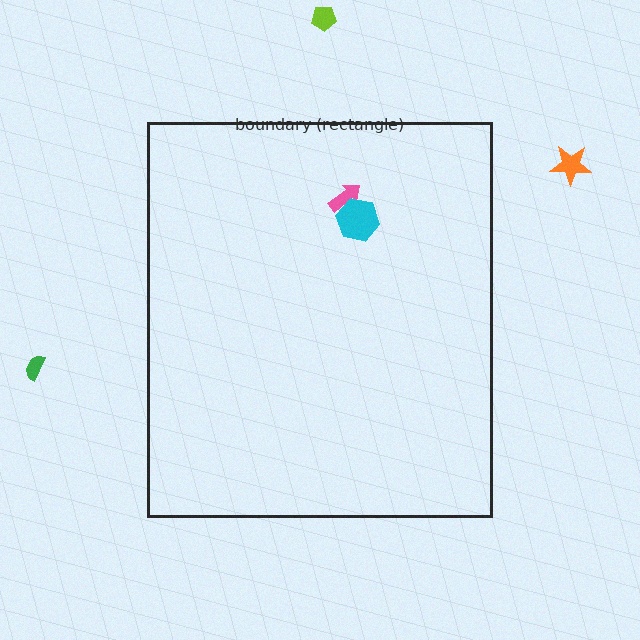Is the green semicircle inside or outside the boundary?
Outside.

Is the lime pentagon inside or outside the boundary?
Outside.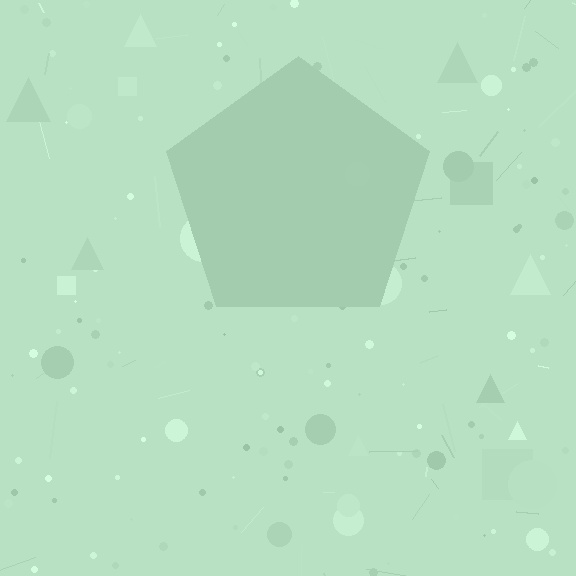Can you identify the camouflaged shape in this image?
The camouflaged shape is a pentagon.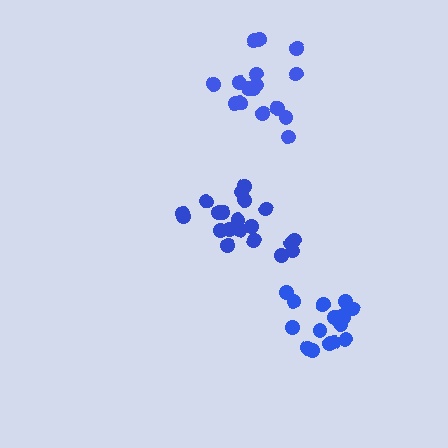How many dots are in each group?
Group 1: 16 dots, Group 2: 16 dots, Group 3: 20 dots (52 total).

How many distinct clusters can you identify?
There are 3 distinct clusters.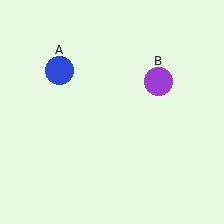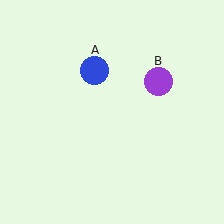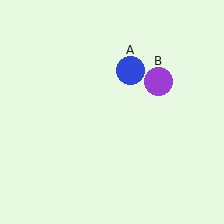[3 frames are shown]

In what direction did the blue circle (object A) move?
The blue circle (object A) moved right.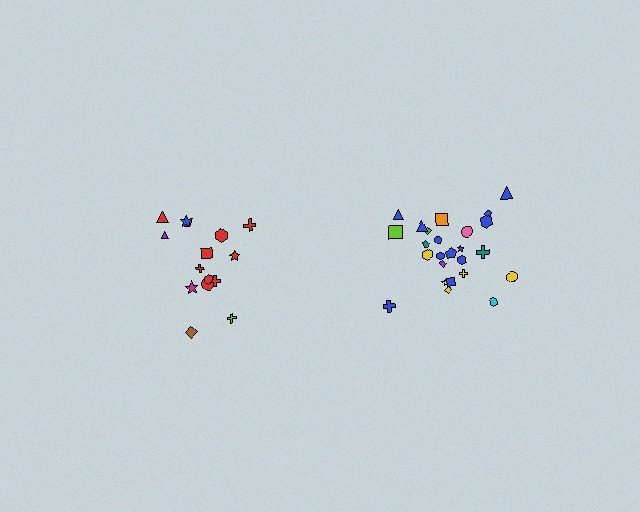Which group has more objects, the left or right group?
The right group.